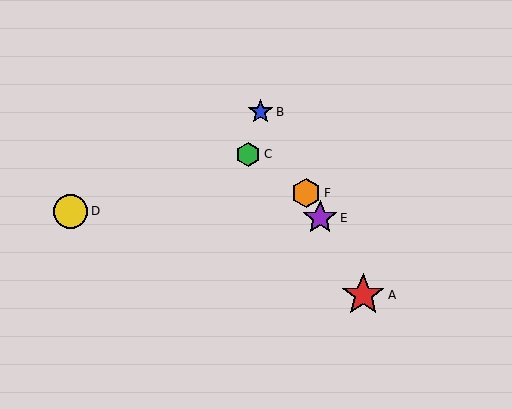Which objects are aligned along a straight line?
Objects A, B, E, F are aligned along a straight line.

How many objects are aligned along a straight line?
4 objects (A, B, E, F) are aligned along a straight line.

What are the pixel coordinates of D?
Object D is at (71, 211).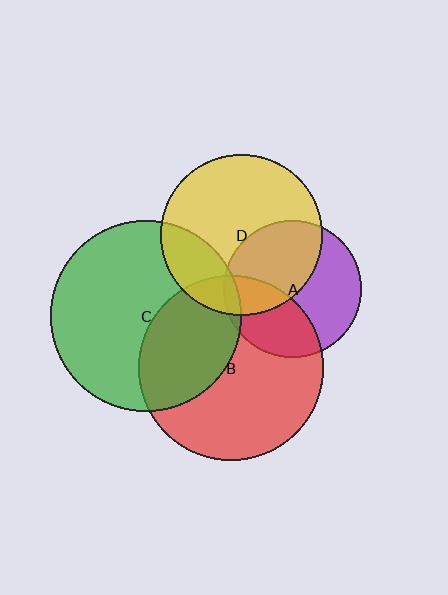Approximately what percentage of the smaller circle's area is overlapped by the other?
Approximately 35%.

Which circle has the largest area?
Circle C (green).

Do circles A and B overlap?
Yes.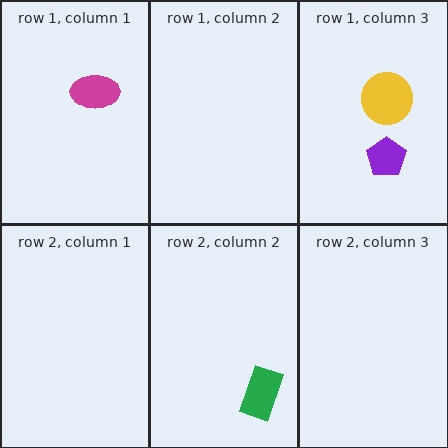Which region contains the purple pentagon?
The row 1, column 3 region.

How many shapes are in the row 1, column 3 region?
2.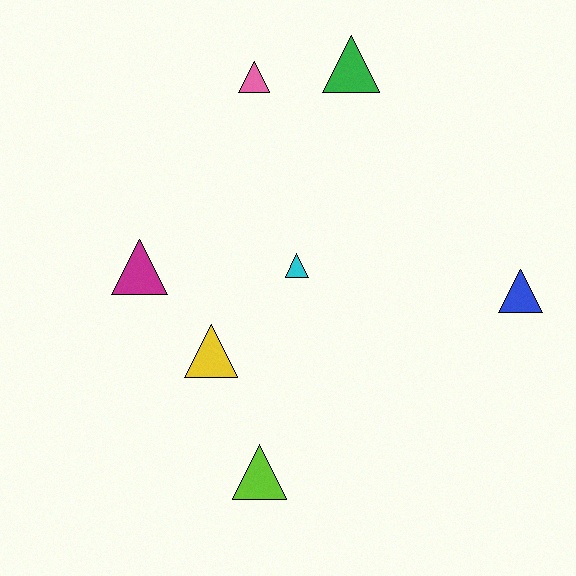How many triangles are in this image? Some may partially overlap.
There are 7 triangles.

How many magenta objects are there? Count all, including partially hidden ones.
There is 1 magenta object.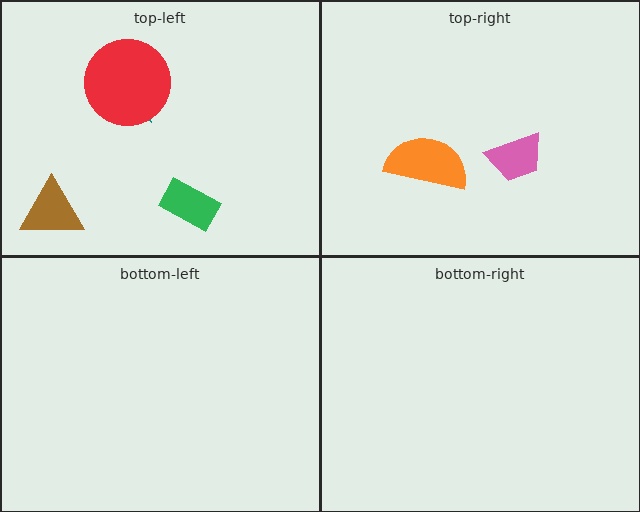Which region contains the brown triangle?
The top-left region.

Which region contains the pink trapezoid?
The top-right region.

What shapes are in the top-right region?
The orange semicircle, the pink trapezoid.